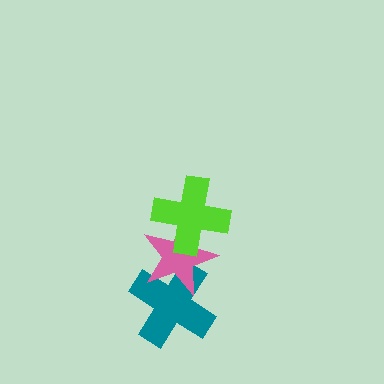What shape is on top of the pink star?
The lime cross is on top of the pink star.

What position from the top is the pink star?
The pink star is 2nd from the top.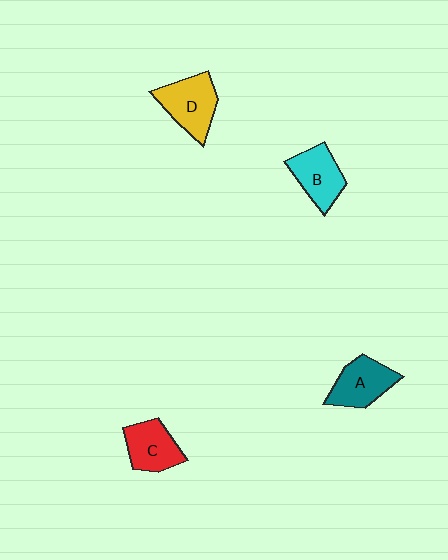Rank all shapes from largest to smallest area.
From largest to smallest: D (yellow), A (teal), B (cyan), C (red).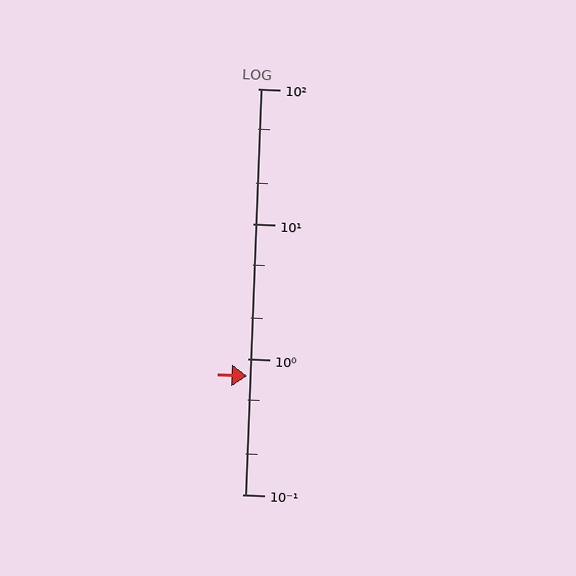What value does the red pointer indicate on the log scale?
The pointer indicates approximately 0.75.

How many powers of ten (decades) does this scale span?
The scale spans 3 decades, from 0.1 to 100.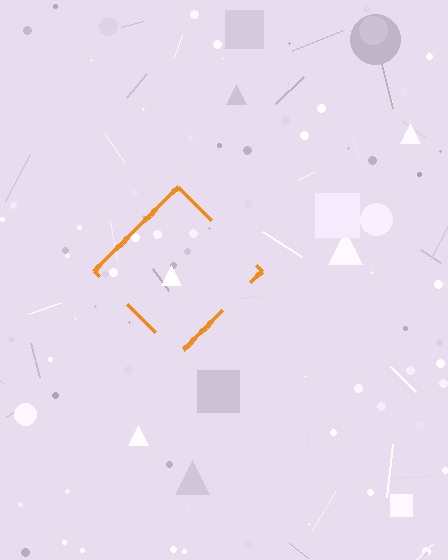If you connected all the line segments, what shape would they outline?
They would outline a diamond.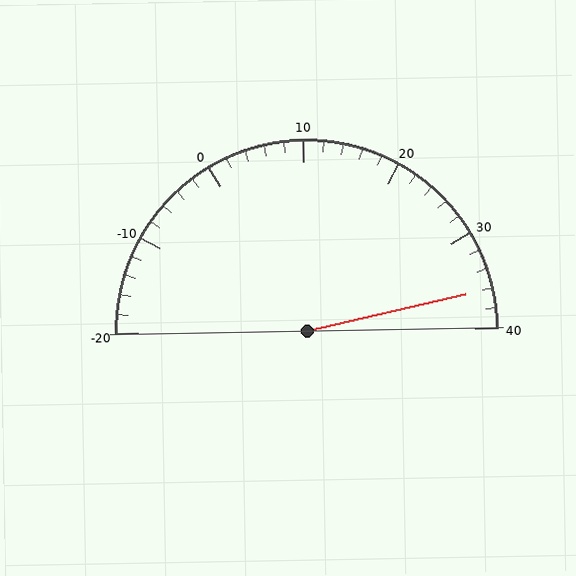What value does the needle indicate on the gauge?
The needle indicates approximately 36.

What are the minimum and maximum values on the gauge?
The gauge ranges from -20 to 40.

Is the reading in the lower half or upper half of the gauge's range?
The reading is in the upper half of the range (-20 to 40).